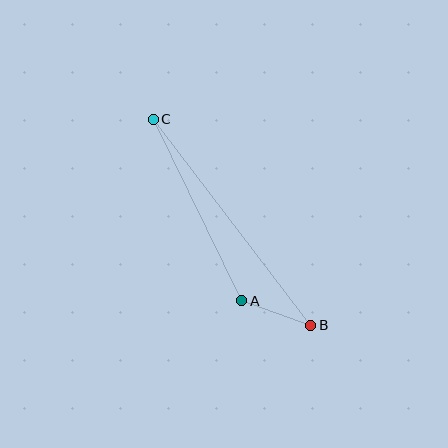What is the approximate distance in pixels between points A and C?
The distance between A and C is approximately 202 pixels.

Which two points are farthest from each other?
Points B and C are farthest from each other.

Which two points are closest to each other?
Points A and B are closest to each other.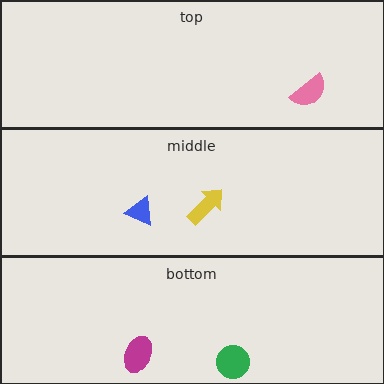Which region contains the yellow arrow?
The middle region.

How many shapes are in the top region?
1.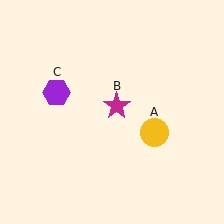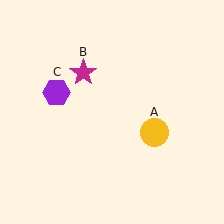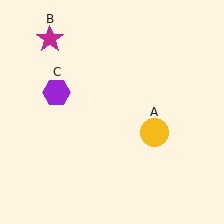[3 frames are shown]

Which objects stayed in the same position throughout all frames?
Yellow circle (object A) and purple hexagon (object C) remained stationary.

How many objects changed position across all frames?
1 object changed position: magenta star (object B).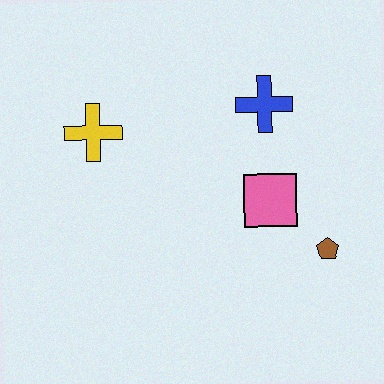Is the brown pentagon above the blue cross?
No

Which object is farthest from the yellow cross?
The brown pentagon is farthest from the yellow cross.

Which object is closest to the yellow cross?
The blue cross is closest to the yellow cross.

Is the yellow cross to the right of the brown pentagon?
No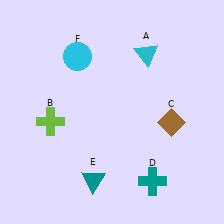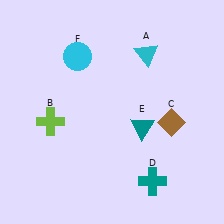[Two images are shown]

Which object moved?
The teal triangle (E) moved up.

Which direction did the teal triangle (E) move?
The teal triangle (E) moved up.